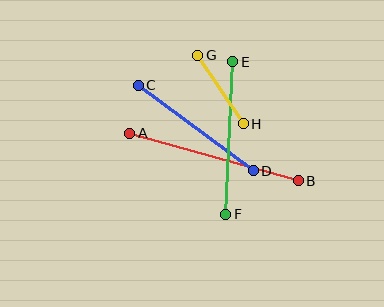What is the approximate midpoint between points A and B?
The midpoint is at approximately (214, 157) pixels.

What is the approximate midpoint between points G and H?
The midpoint is at approximately (220, 90) pixels.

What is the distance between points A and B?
The distance is approximately 175 pixels.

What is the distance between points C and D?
The distance is approximately 143 pixels.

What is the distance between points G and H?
The distance is approximately 82 pixels.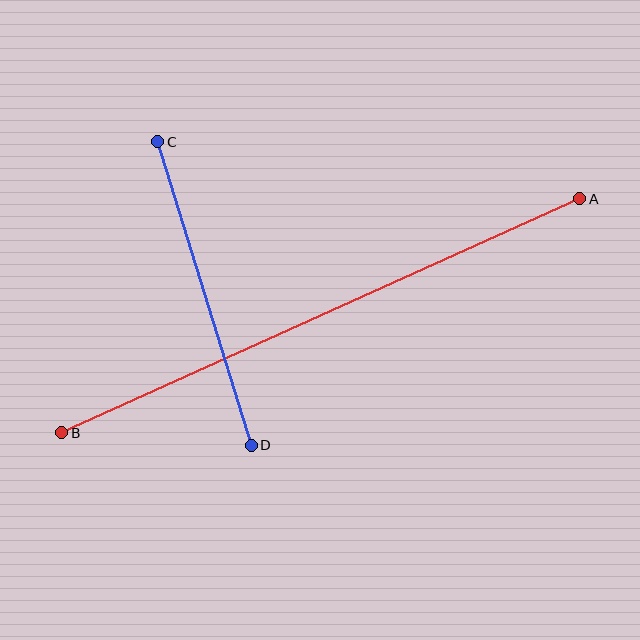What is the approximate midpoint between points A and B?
The midpoint is at approximately (321, 316) pixels.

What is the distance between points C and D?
The distance is approximately 318 pixels.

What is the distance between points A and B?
The distance is approximately 568 pixels.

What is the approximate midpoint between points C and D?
The midpoint is at approximately (204, 294) pixels.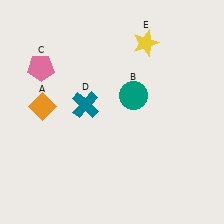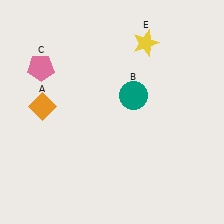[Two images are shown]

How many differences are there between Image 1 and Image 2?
There is 1 difference between the two images.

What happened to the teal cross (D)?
The teal cross (D) was removed in Image 2. It was in the top-left area of Image 1.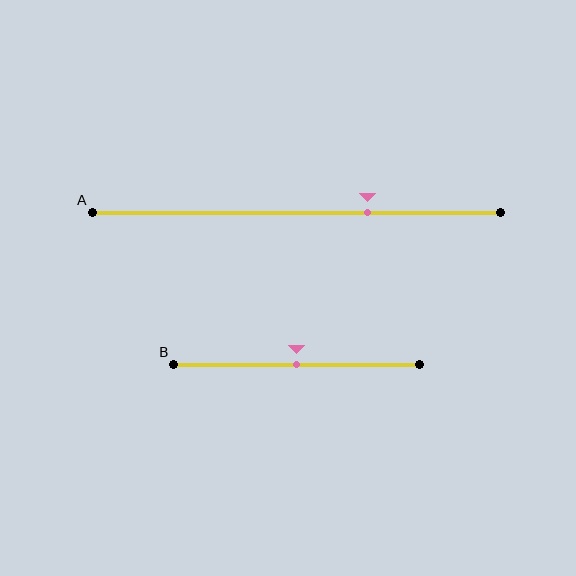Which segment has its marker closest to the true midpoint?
Segment B has its marker closest to the true midpoint.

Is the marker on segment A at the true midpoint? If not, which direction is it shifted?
No, the marker on segment A is shifted to the right by about 17% of the segment length.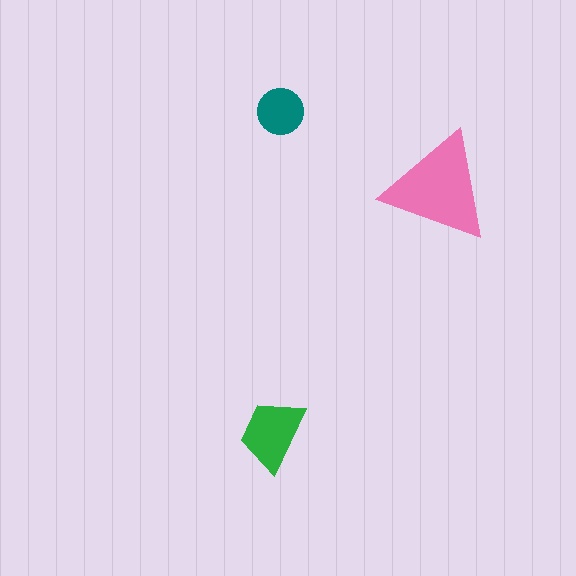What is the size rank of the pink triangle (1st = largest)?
1st.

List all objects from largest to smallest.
The pink triangle, the green trapezoid, the teal circle.